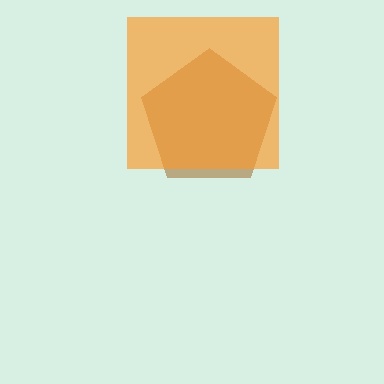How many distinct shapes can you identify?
There are 2 distinct shapes: a brown pentagon, an orange square.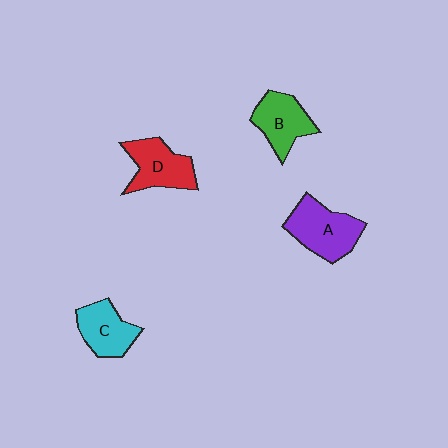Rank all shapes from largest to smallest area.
From largest to smallest: A (purple), D (red), B (green), C (cyan).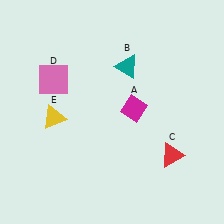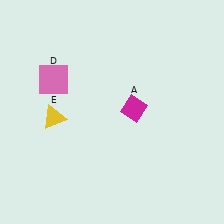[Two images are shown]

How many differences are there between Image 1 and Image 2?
There are 2 differences between the two images.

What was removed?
The red triangle (C), the teal triangle (B) were removed in Image 2.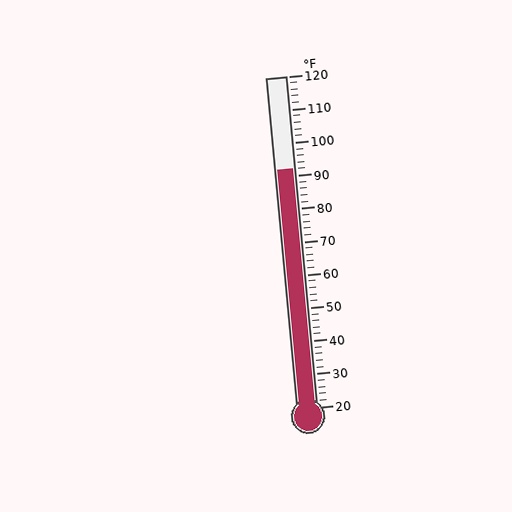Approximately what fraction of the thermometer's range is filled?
The thermometer is filled to approximately 70% of its range.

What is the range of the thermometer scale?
The thermometer scale ranges from 20°F to 120°F.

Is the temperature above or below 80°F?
The temperature is above 80°F.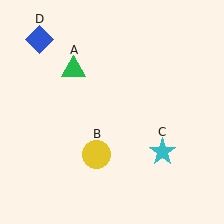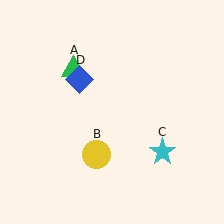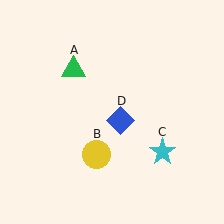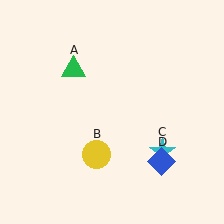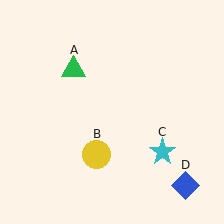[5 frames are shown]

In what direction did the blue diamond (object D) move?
The blue diamond (object D) moved down and to the right.